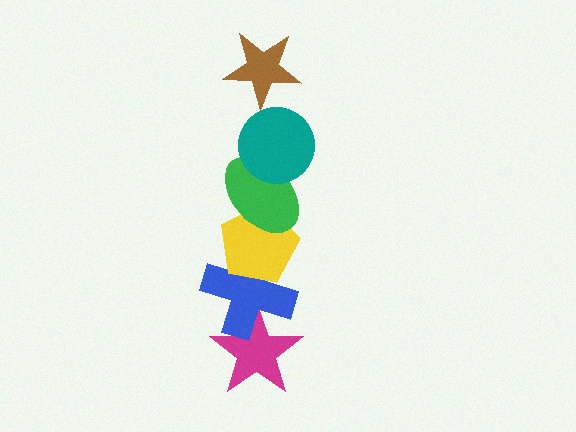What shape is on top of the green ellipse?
The teal circle is on top of the green ellipse.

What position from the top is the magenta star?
The magenta star is 6th from the top.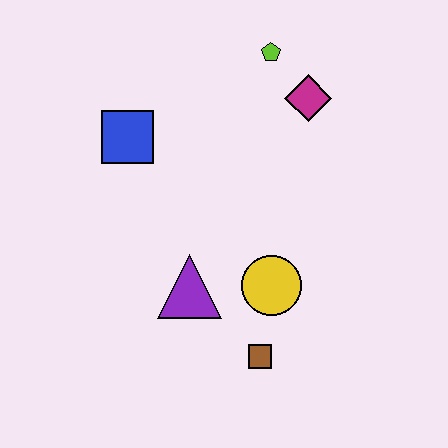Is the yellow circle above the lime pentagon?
No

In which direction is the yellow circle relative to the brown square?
The yellow circle is above the brown square.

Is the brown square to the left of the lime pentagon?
Yes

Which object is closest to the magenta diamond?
The lime pentagon is closest to the magenta diamond.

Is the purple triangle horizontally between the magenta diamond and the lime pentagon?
No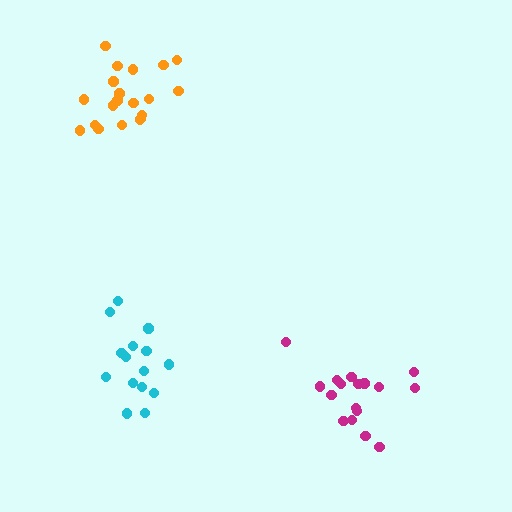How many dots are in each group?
Group 1: 15 dots, Group 2: 20 dots, Group 3: 17 dots (52 total).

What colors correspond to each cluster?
The clusters are colored: cyan, orange, magenta.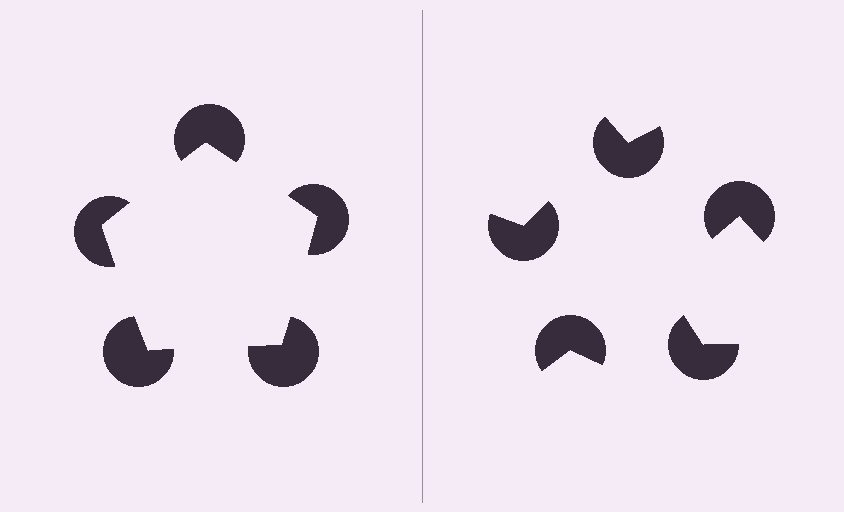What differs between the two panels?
The pac-man discs are positioned identically on both sides; only the wedge orientations differ. On the left they align to a pentagon; on the right they are misaligned.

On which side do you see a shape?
An illusory pentagon appears on the left side. On the right side the wedge cuts are rotated, so no coherent shape forms.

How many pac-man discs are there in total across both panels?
10 — 5 on each side.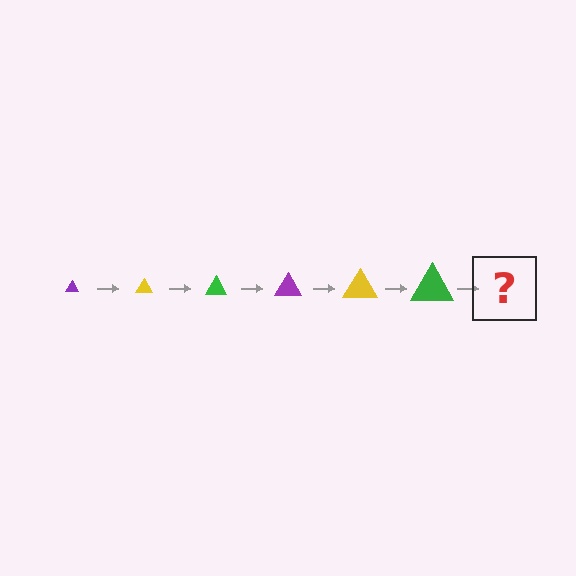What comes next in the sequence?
The next element should be a purple triangle, larger than the previous one.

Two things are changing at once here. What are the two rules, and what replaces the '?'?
The two rules are that the triangle grows larger each step and the color cycles through purple, yellow, and green. The '?' should be a purple triangle, larger than the previous one.